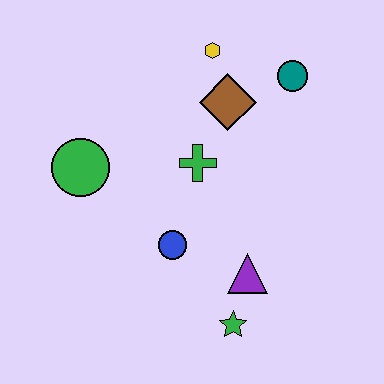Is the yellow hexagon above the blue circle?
Yes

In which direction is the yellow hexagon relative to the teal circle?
The yellow hexagon is to the left of the teal circle.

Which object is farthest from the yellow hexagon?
The green star is farthest from the yellow hexagon.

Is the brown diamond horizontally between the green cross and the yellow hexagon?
No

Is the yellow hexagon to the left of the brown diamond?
Yes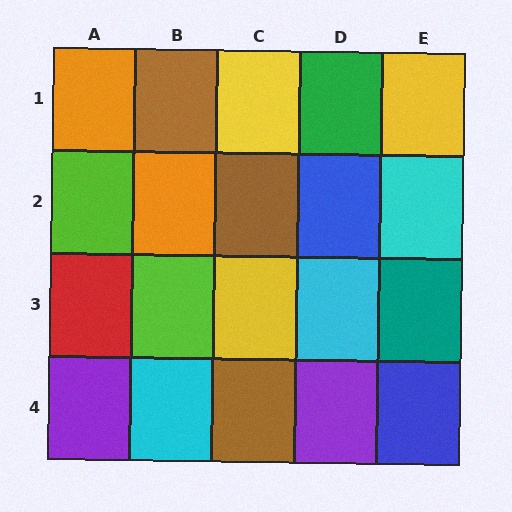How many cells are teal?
1 cell is teal.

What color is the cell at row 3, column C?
Yellow.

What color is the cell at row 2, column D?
Blue.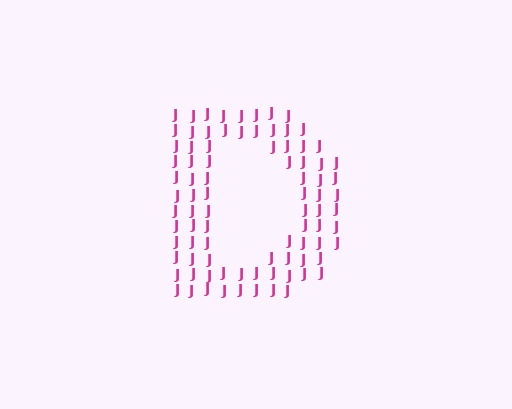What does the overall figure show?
The overall figure shows the letter D.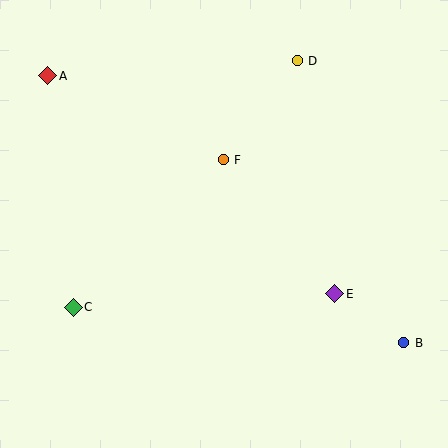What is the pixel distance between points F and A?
The distance between F and A is 194 pixels.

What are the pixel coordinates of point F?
Point F is at (223, 160).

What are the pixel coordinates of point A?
Point A is at (48, 76).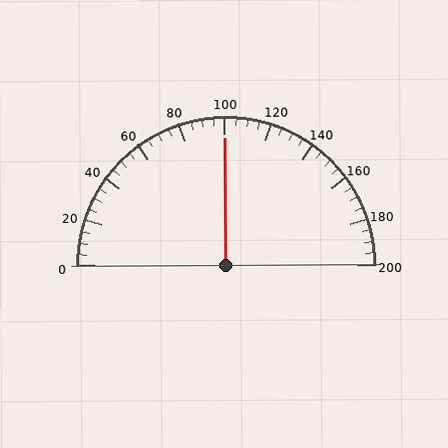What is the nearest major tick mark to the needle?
The nearest major tick mark is 100.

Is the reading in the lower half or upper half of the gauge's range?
The reading is in the upper half of the range (0 to 200).